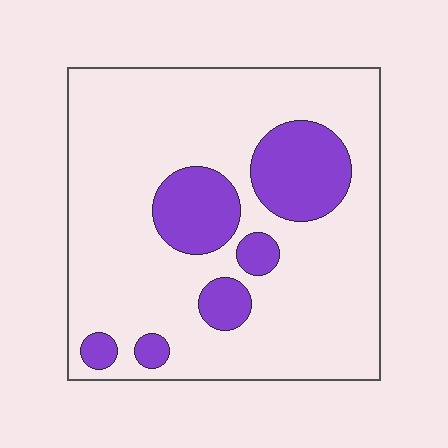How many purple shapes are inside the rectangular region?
6.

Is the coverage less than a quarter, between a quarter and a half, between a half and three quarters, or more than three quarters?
Less than a quarter.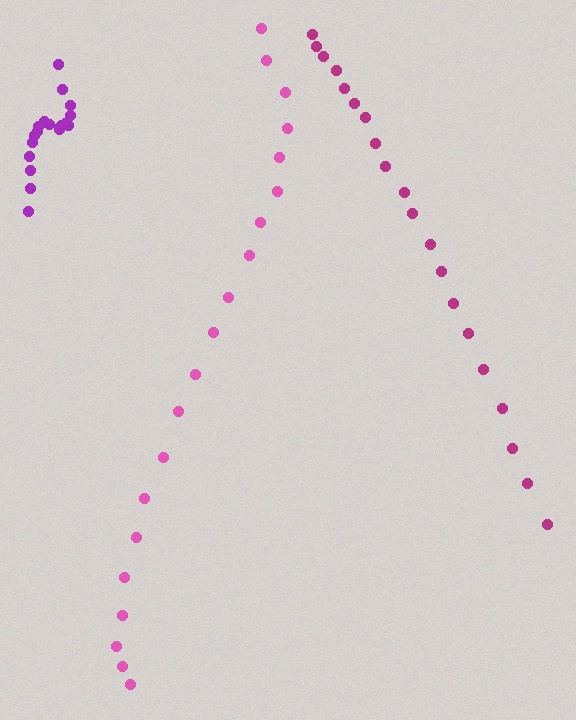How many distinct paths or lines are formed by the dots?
There are 3 distinct paths.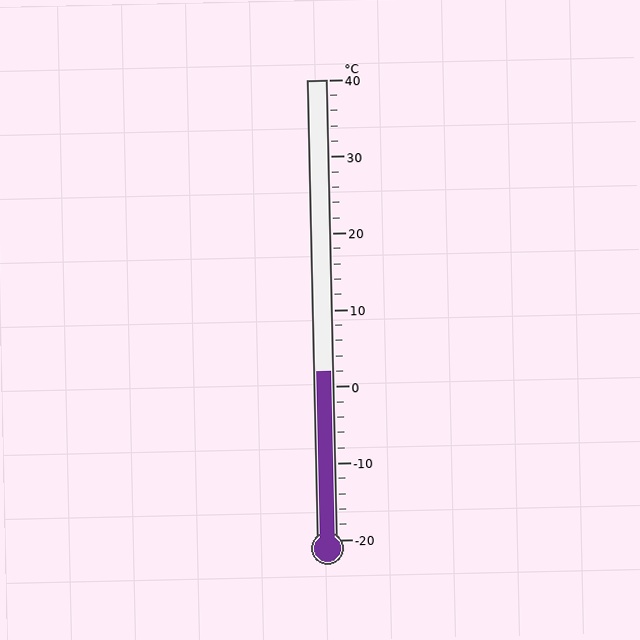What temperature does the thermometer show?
The thermometer shows approximately 2°C.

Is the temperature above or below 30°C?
The temperature is below 30°C.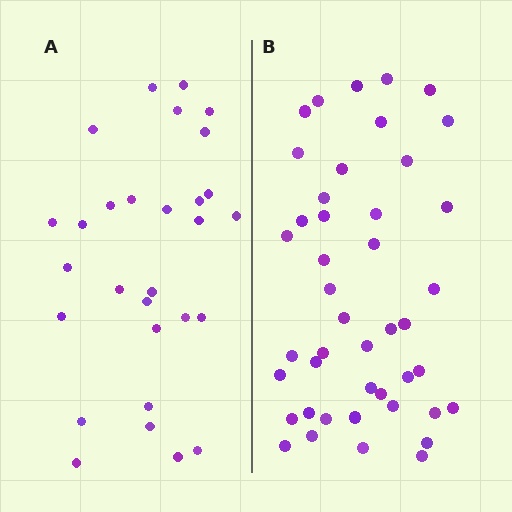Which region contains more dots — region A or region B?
Region B (the right region) has more dots.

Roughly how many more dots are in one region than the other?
Region B has approximately 15 more dots than region A.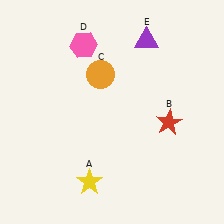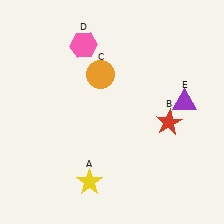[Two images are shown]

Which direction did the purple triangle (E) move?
The purple triangle (E) moved down.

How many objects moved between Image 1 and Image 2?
1 object moved between the two images.